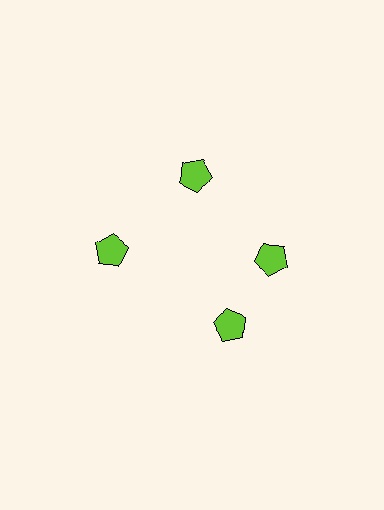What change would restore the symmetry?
The symmetry would be restored by rotating it back into even spacing with its neighbors so that all 4 pentagons sit at equal angles and equal distance from the center.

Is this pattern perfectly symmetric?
No. The 4 lime pentagons are arranged in a ring, but one element near the 6 o'clock position is rotated out of alignment along the ring, breaking the 4-fold rotational symmetry.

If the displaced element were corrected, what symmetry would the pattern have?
It would have 4-fold rotational symmetry — the pattern would map onto itself every 90 degrees.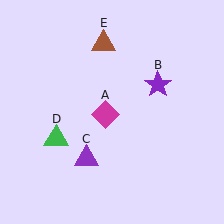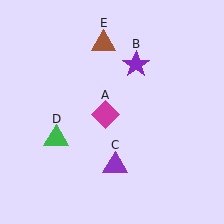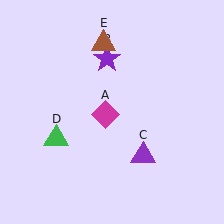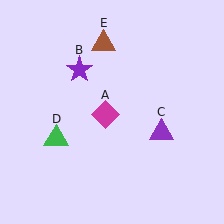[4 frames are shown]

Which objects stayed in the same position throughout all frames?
Magenta diamond (object A) and green triangle (object D) and brown triangle (object E) remained stationary.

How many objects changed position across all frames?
2 objects changed position: purple star (object B), purple triangle (object C).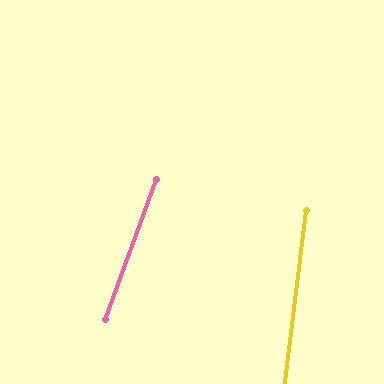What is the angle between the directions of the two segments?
Approximately 13 degrees.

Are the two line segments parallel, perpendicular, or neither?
Neither parallel nor perpendicular — they differ by about 13°.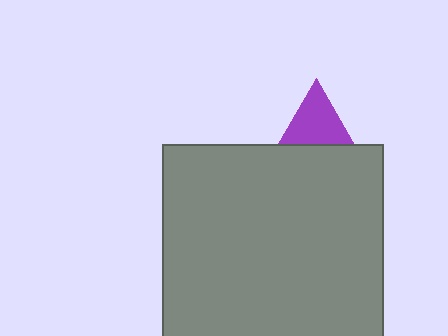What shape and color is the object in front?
The object in front is a gray rectangle.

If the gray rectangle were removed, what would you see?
You would see the complete purple triangle.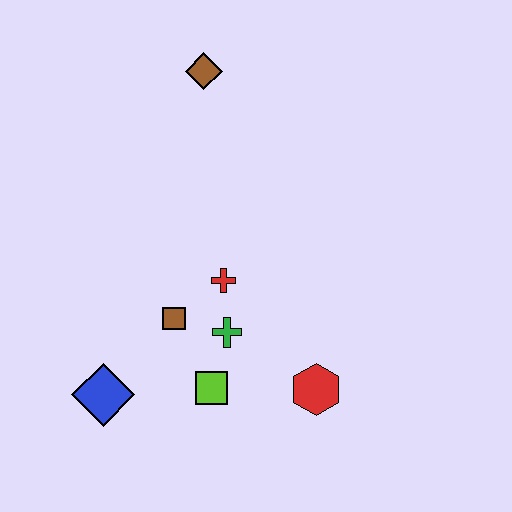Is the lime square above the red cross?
No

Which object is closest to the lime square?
The green cross is closest to the lime square.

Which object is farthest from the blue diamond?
The brown diamond is farthest from the blue diamond.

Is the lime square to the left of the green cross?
Yes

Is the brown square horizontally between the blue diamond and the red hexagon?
Yes